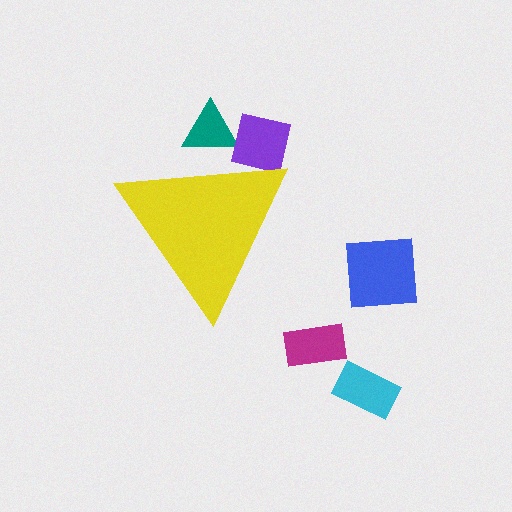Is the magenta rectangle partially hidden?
No, the magenta rectangle is fully visible.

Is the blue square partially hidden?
No, the blue square is fully visible.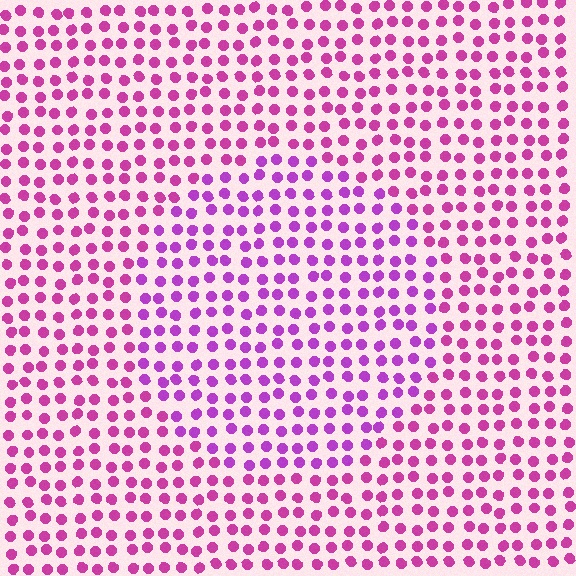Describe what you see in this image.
The image is filled with small magenta elements in a uniform arrangement. A circle-shaped region is visible where the elements are tinted to a slightly different hue, forming a subtle color boundary.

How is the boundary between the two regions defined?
The boundary is defined purely by a slight shift in hue (about 25 degrees). Spacing, size, and orientation are identical on both sides.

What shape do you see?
I see a circle.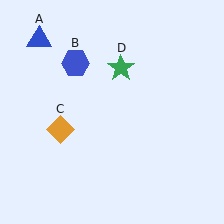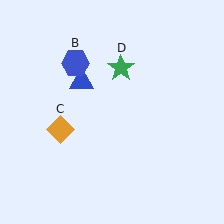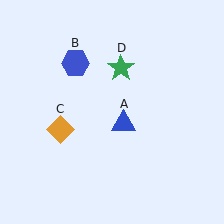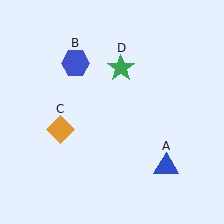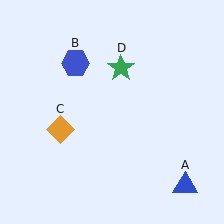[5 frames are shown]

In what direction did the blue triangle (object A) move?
The blue triangle (object A) moved down and to the right.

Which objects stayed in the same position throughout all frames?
Blue hexagon (object B) and orange diamond (object C) and green star (object D) remained stationary.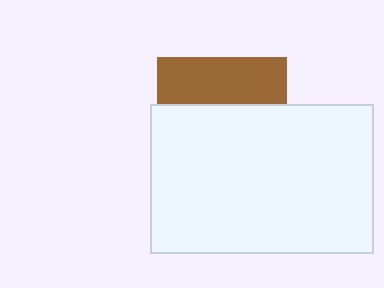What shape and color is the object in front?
The object in front is a white rectangle.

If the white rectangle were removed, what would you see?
You would see the complete brown square.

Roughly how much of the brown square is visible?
A small part of it is visible (roughly 36%).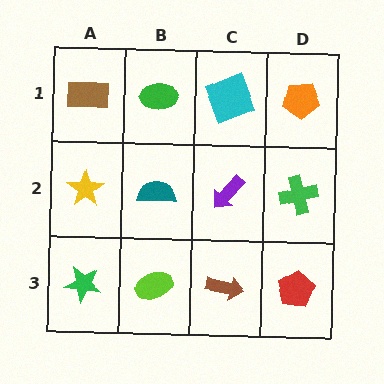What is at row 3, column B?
A lime ellipse.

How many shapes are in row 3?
4 shapes.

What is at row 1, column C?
A cyan square.